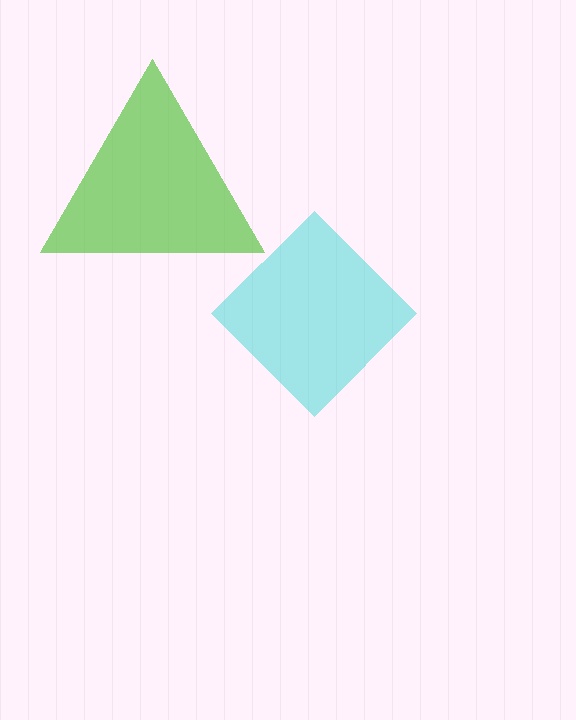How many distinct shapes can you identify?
There are 2 distinct shapes: a lime triangle, a cyan diamond.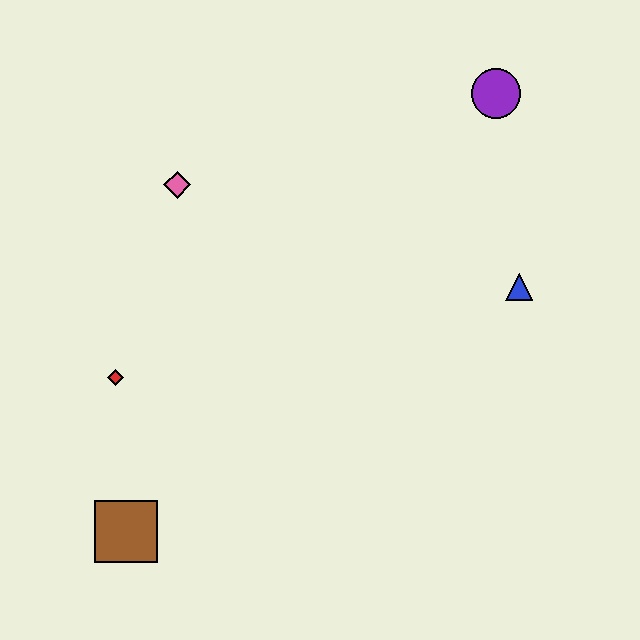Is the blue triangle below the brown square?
No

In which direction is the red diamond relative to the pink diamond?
The red diamond is below the pink diamond.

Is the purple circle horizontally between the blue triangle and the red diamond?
Yes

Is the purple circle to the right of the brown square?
Yes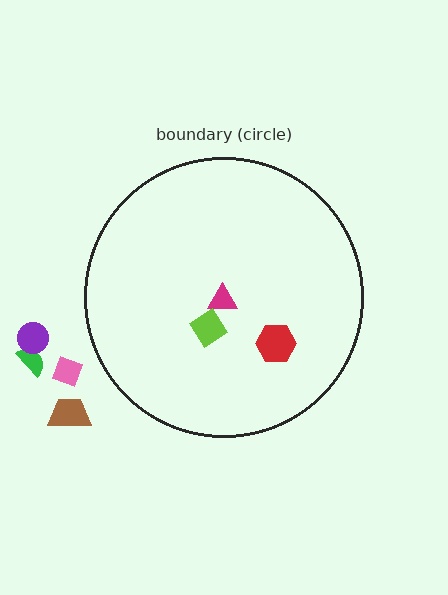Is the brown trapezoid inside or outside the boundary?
Outside.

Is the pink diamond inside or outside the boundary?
Outside.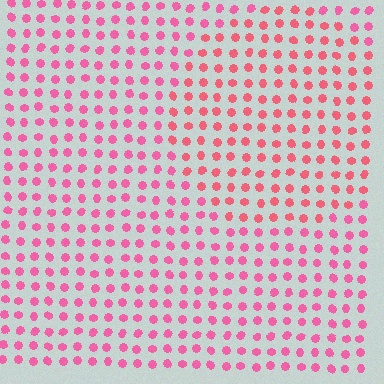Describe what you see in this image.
The image is filled with small pink elements in a uniform arrangement. A circle-shaped region is visible where the elements are tinted to a slightly different hue, forming a subtle color boundary.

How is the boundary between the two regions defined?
The boundary is defined purely by a slight shift in hue (about 19 degrees). Spacing, size, and orientation are identical on both sides.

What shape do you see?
I see a circle.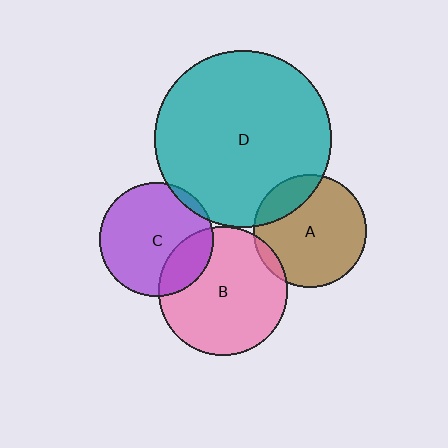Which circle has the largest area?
Circle D (teal).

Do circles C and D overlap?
Yes.